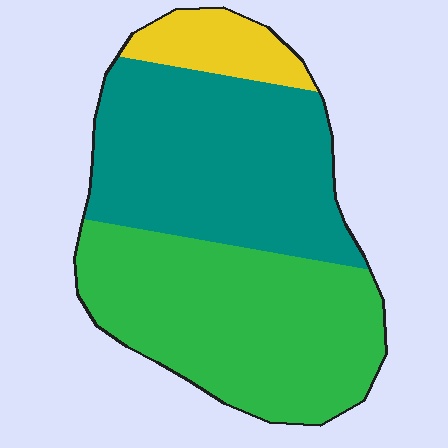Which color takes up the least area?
Yellow, at roughly 10%.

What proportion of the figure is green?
Green covers about 45% of the figure.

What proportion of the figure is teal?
Teal takes up about two fifths (2/5) of the figure.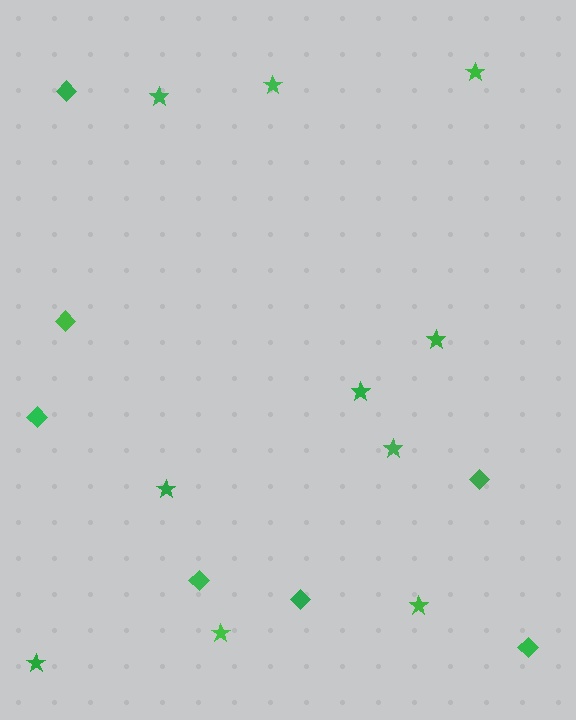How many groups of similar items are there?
There are 2 groups: one group of stars (10) and one group of diamonds (7).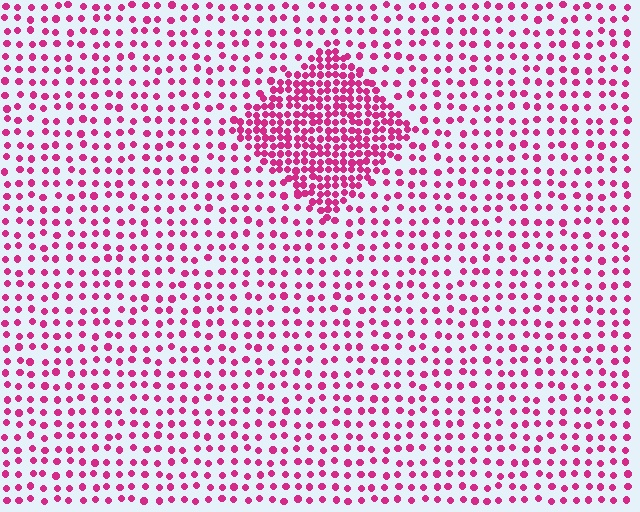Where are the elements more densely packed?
The elements are more densely packed inside the diamond boundary.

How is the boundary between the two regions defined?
The boundary is defined by a change in element density (approximately 2.6x ratio). All elements are the same color, size, and shape.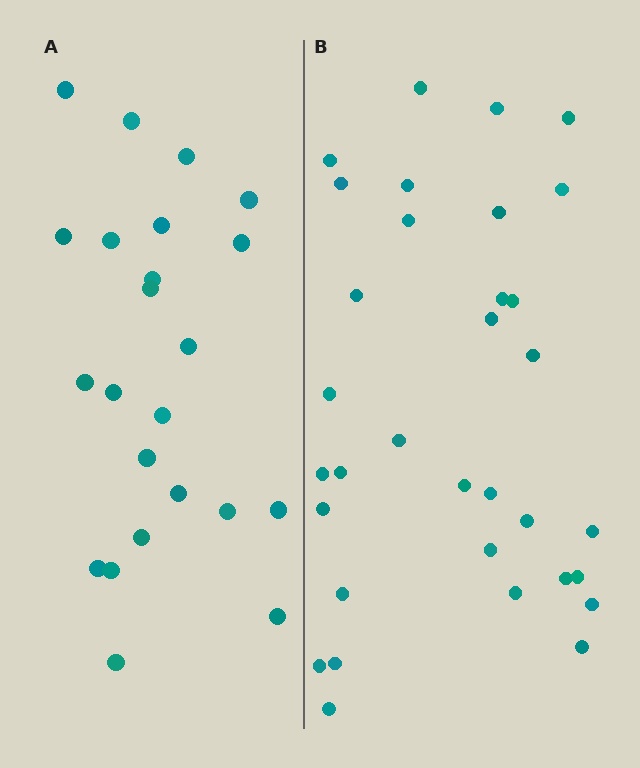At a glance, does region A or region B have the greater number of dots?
Region B (the right region) has more dots.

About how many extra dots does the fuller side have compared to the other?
Region B has roughly 10 or so more dots than region A.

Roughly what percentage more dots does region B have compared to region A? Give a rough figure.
About 45% more.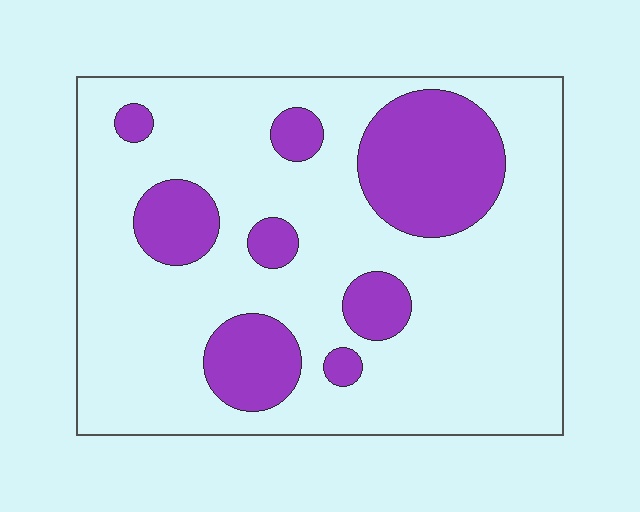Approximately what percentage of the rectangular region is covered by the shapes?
Approximately 25%.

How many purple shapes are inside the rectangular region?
8.